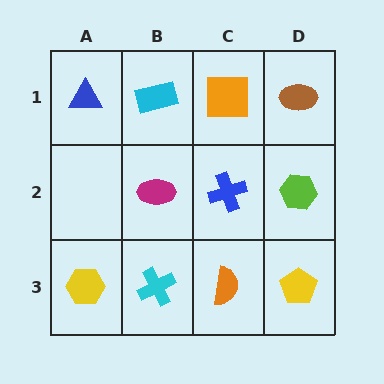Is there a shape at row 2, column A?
No, that cell is empty.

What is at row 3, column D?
A yellow pentagon.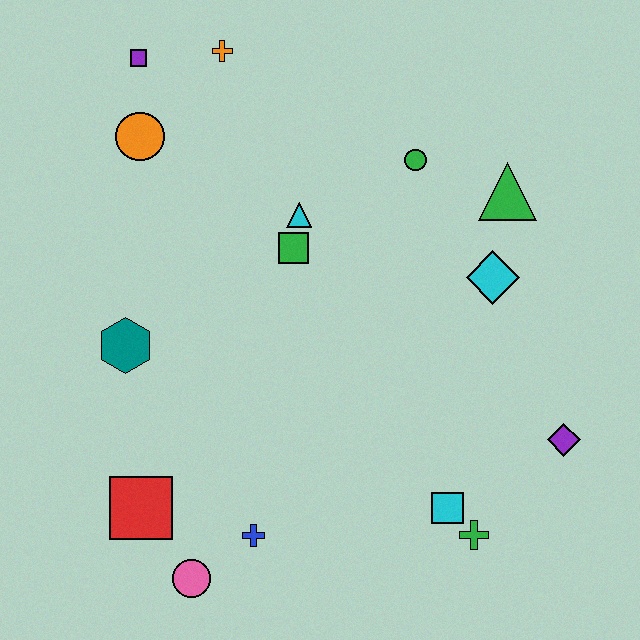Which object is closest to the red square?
The pink circle is closest to the red square.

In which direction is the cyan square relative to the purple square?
The cyan square is below the purple square.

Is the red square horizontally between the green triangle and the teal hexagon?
Yes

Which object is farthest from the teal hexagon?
The purple diamond is farthest from the teal hexagon.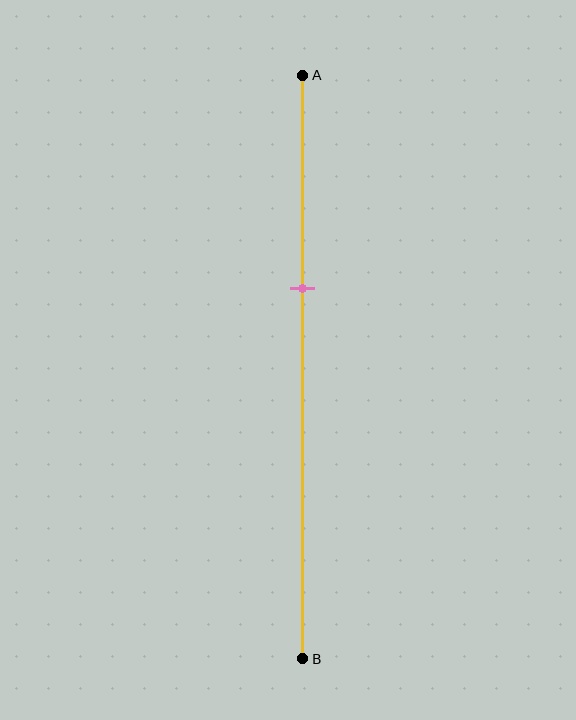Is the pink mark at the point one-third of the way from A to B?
No, the mark is at about 35% from A, not at the 33% one-third point.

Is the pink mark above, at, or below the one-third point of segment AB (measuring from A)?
The pink mark is below the one-third point of segment AB.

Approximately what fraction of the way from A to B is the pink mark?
The pink mark is approximately 35% of the way from A to B.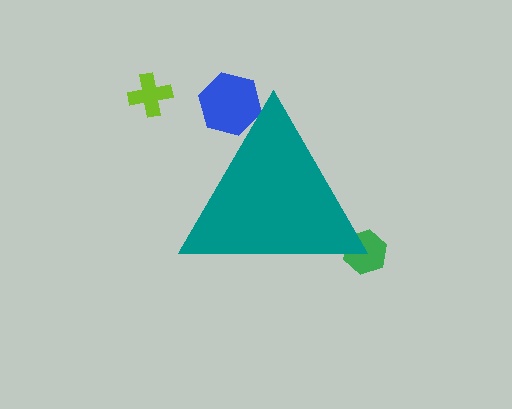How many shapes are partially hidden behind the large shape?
2 shapes are partially hidden.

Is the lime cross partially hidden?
No, the lime cross is fully visible.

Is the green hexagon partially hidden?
Yes, the green hexagon is partially hidden behind the teal triangle.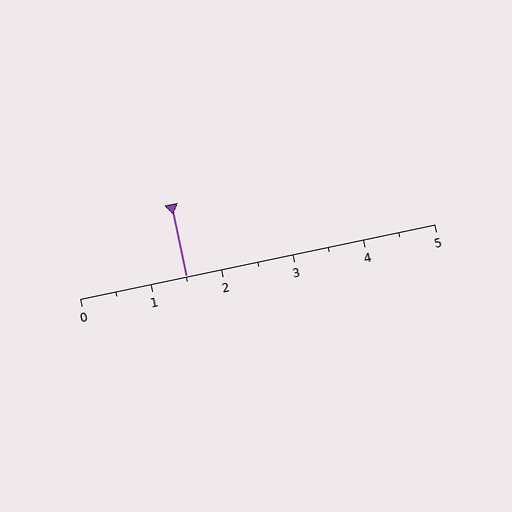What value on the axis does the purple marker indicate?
The marker indicates approximately 1.5.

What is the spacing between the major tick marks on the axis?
The major ticks are spaced 1 apart.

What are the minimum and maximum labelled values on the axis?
The axis runs from 0 to 5.